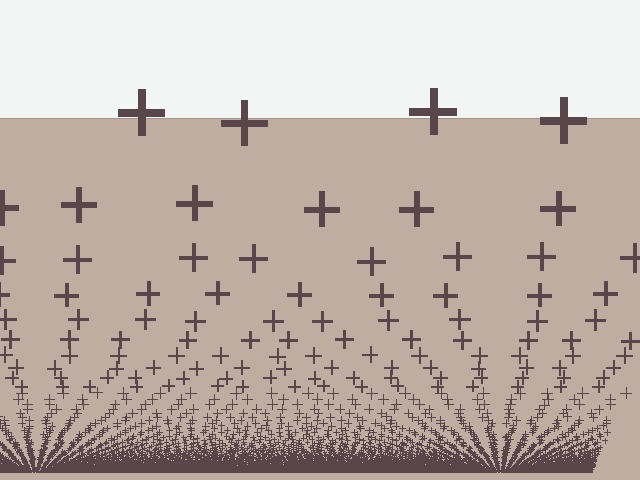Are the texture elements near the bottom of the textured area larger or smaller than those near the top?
Smaller. The gradient is inverted — elements near the bottom are smaller and denser.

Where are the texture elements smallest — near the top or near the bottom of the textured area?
Near the bottom.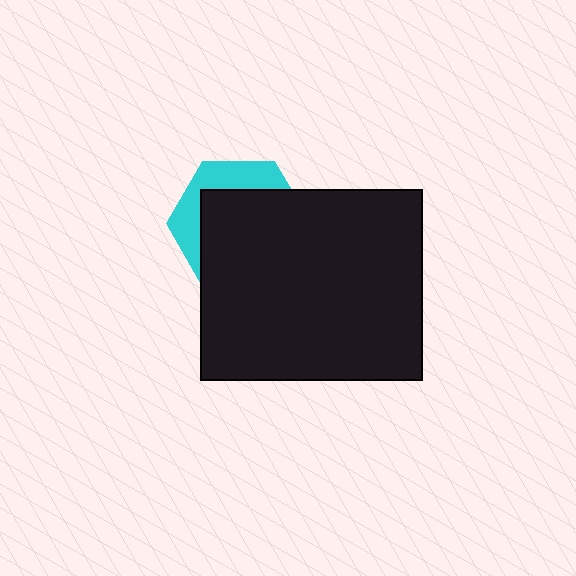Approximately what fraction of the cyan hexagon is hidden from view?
Roughly 69% of the cyan hexagon is hidden behind the black rectangle.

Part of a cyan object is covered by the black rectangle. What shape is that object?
It is a hexagon.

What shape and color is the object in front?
The object in front is a black rectangle.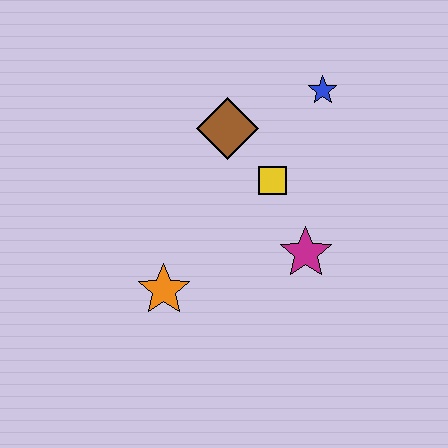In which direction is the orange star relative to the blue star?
The orange star is below the blue star.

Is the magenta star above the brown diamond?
No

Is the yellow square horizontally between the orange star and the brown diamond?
No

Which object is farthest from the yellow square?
The orange star is farthest from the yellow square.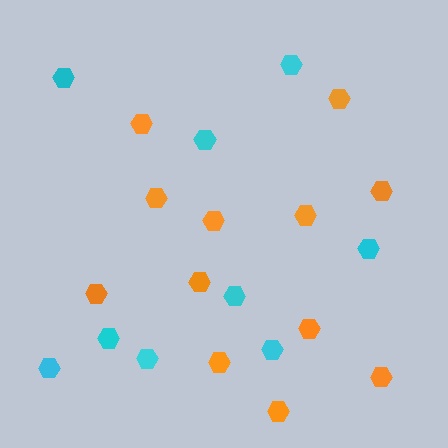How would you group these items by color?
There are 2 groups: one group of cyan hexagons (9) and one group of orange hexagons (12).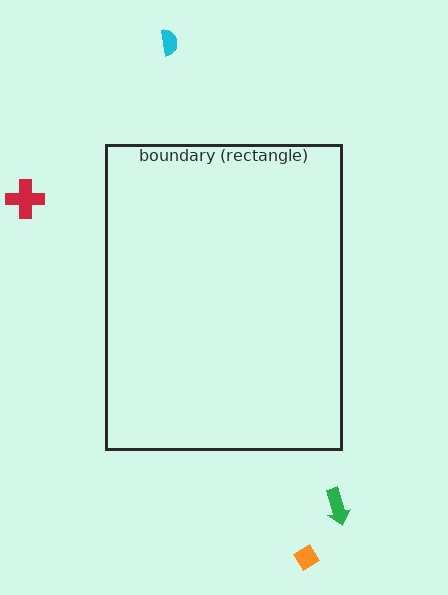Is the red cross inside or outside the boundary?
Outside.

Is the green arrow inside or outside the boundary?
Outside.